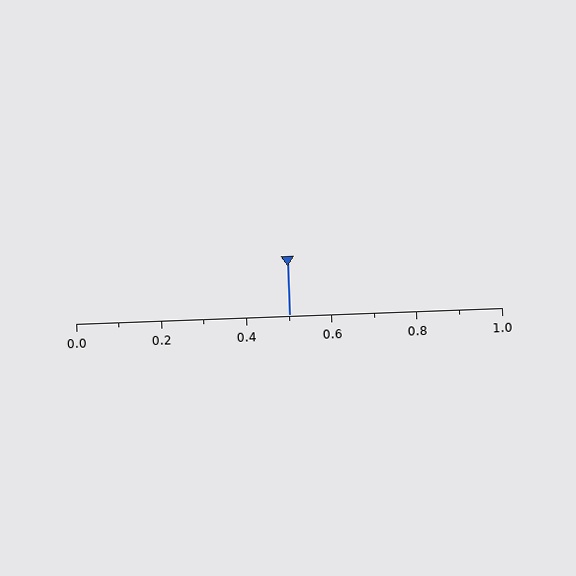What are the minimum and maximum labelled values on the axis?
The axis runs from 0.0 to 1.0.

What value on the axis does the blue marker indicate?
The marker indicates approximately 0.5.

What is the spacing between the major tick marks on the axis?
The major ticks are spaced 0.2 apart.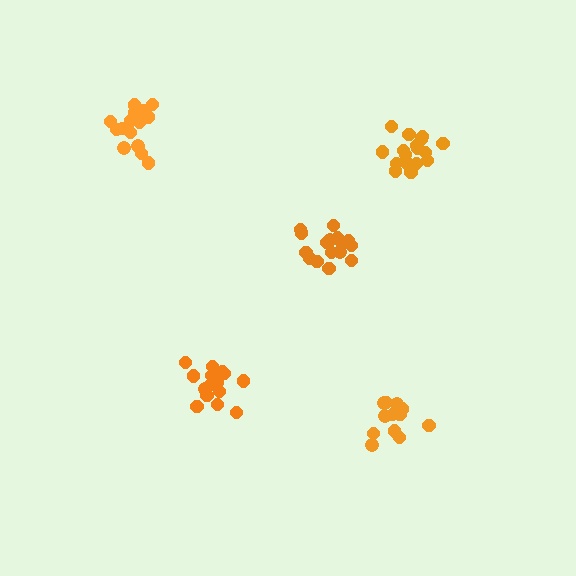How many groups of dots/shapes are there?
There are 5 groups.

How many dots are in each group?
Group 1: 17 dots, Group 2: 18 dots, Group 3: 16 dots, Group 4: 12 dots, Group 5: 15 dots (78 total).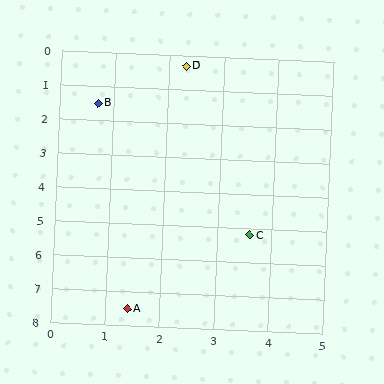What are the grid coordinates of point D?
Point D is at approximately (2.3, 0.3).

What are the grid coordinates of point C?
Point C is at approximately (3.6, 5.2).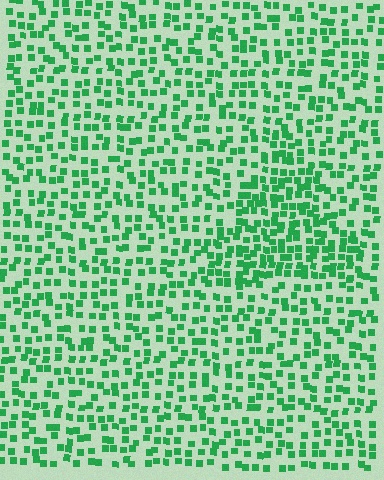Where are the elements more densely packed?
The elements are more densely packed inside the triangle boundary.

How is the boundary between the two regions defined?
The boundary is defined by a change in element density (approximately 1.7x ratio). All elements are the same color, size, and shape.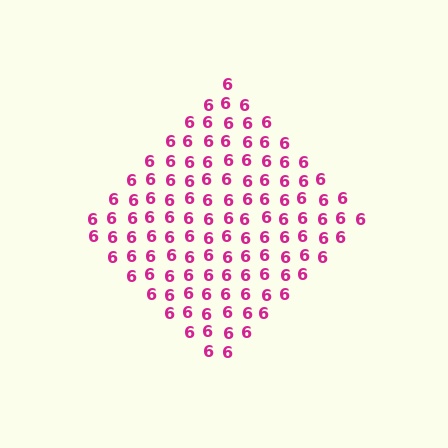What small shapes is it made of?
It is made of small digit 6's.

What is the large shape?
The large shape is a diamond.